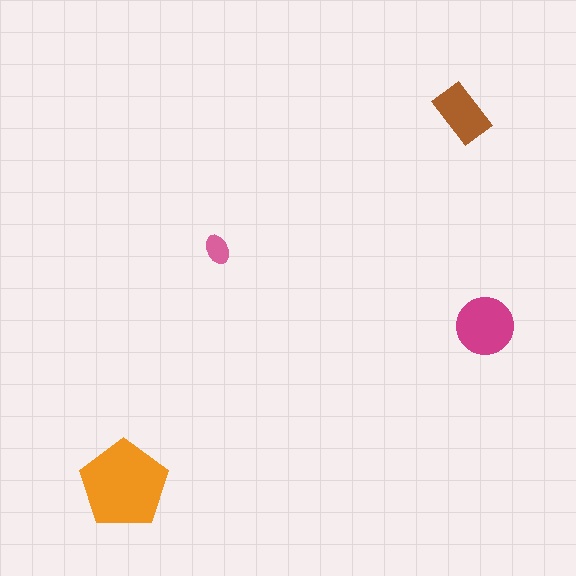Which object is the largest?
The orange pentagon.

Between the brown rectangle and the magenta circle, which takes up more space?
The magenta circle.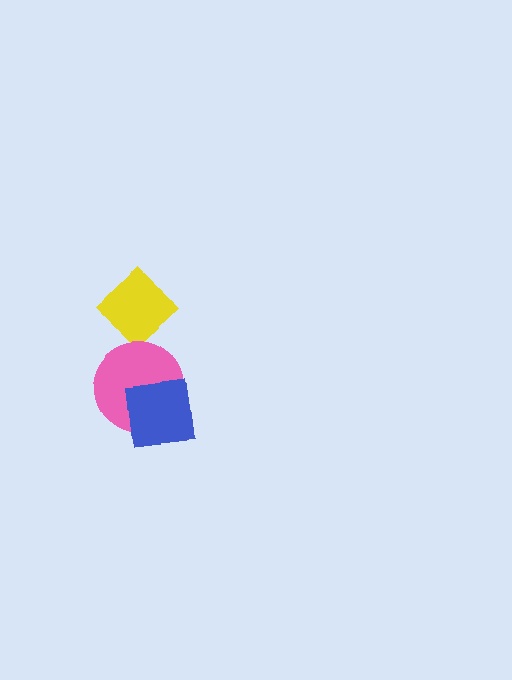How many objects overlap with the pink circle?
1 object overlaps with the pink circle.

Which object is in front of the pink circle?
The blue square is in front of the pink circle.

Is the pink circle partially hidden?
Yes, it is partially covered by another shape.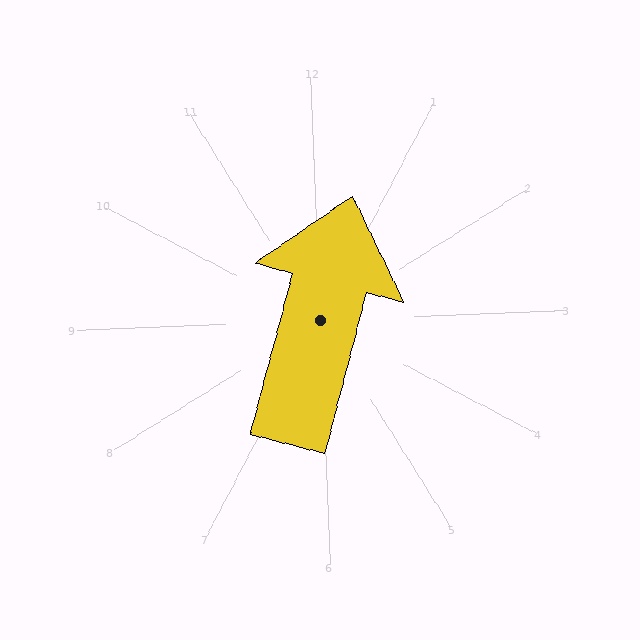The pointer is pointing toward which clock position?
Roughly 1 o'clock.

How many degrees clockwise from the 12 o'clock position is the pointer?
Approximately 17 degrees.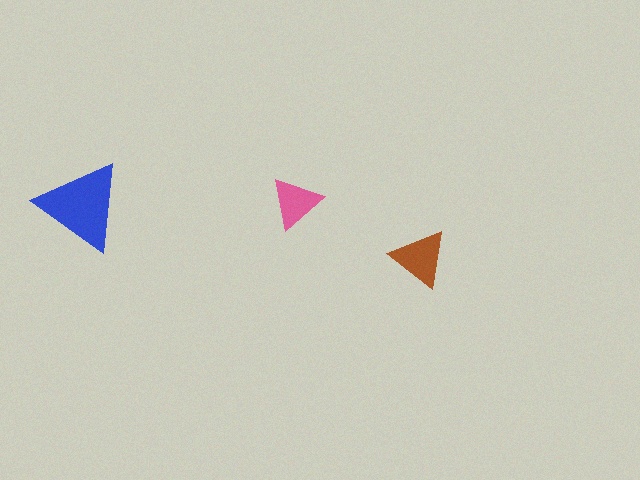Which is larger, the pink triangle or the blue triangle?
The blue one.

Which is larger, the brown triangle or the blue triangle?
The blue one.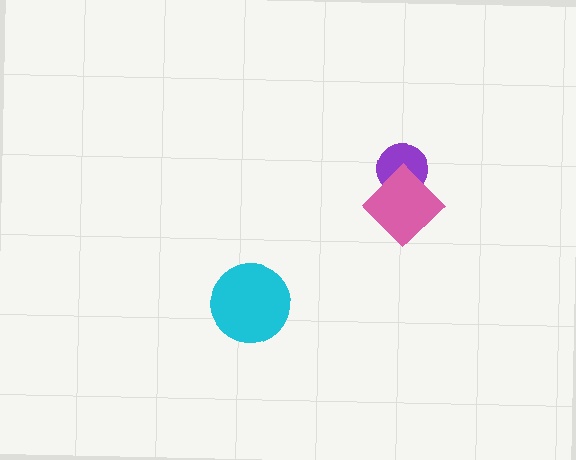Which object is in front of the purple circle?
The pink diamond is in front of the purple circle.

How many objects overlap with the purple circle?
1 object overlaps with the purple circle.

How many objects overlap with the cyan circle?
0 objects overlap with the cyan circle.